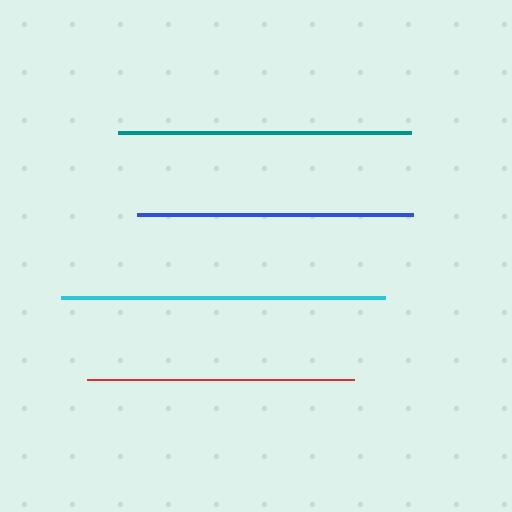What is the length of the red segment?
The red segment is approximately 267 pixels long.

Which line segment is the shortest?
The red line is the shortest at approximately 267 pixels.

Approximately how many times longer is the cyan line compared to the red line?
The cyan line is approximately 1.2 times the length of the red line.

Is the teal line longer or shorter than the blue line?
The teal line is longer than the blue line.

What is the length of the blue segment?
The blue segment is approximately 275 pixels long.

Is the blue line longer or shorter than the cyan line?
The cyan line is longer than the blue line.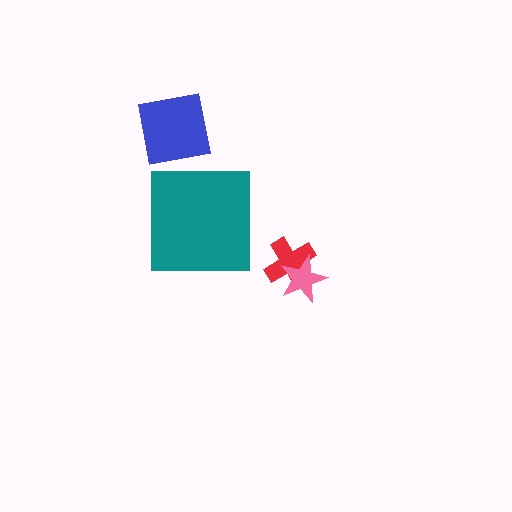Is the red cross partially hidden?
Yes, it is partially covered by another shape.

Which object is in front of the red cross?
The pink star is in front of the red cross.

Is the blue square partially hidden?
No, no other shape covers it.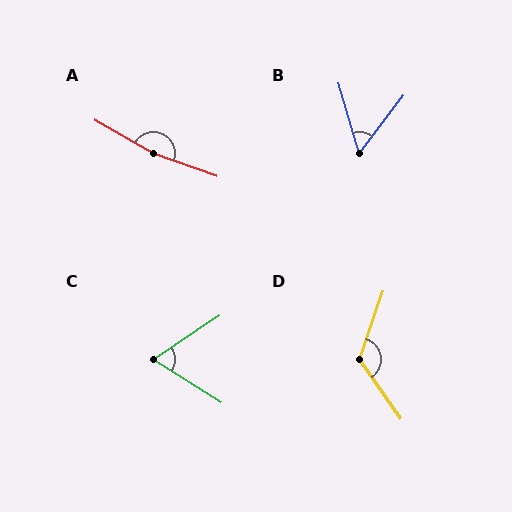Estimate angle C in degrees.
Approximately 66 degrees.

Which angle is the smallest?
B, at approximately 53 degrees.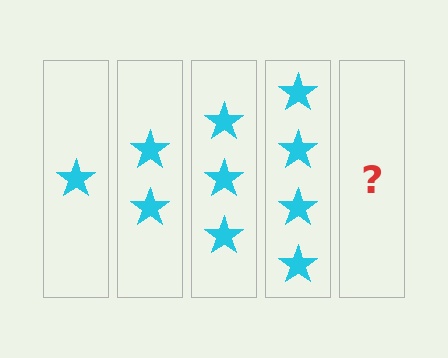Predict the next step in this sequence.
The next step is 5 stars.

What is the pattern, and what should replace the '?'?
The pattern is that each step adds one more star. The '?' should be 5 stars.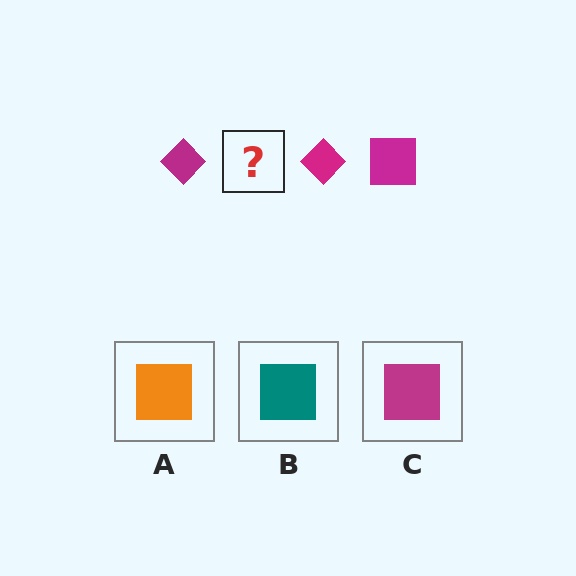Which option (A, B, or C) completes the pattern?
C.